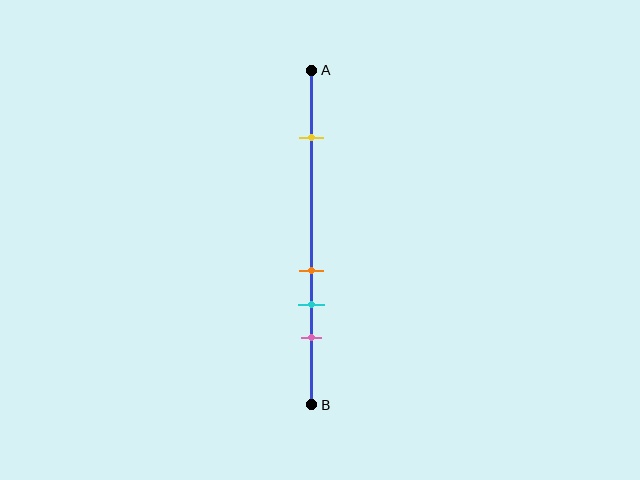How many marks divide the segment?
There are 4 marks dividing the segment.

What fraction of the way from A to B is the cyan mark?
The cyan mark is approximately 70% (0.7) of the way from A to B.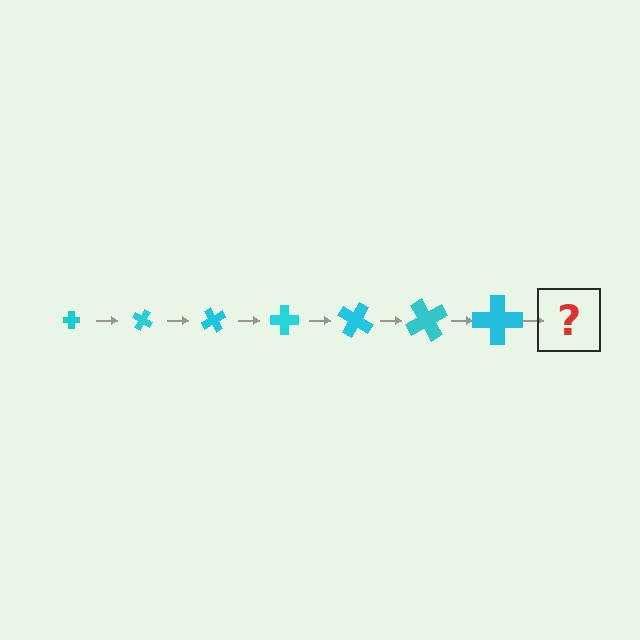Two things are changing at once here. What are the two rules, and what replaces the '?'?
The two rules are that the cross grows larger each step and it rotates 30 degrees each step. The '?' should be a cross, larger than the previous one and rotated 210 degrees from the start.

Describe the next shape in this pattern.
It should be a cross, larger than the previous one and rotated 210 degrees from the start.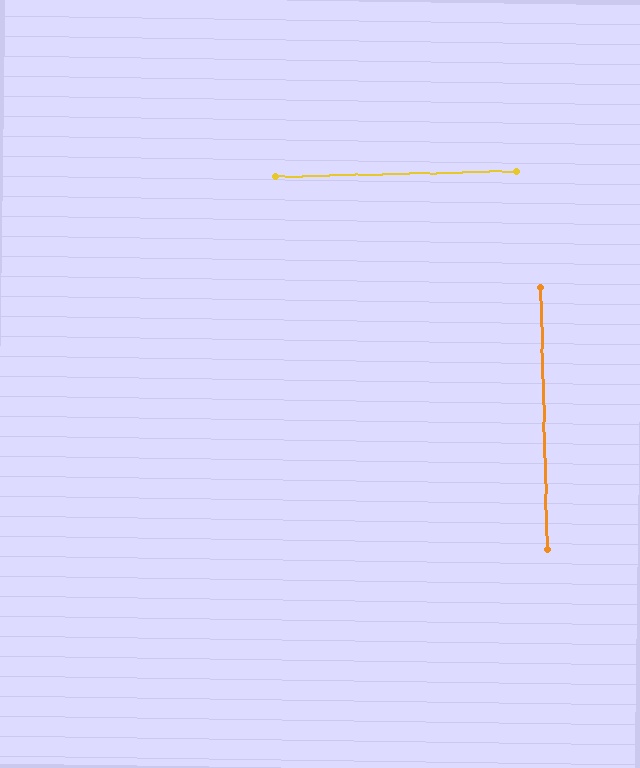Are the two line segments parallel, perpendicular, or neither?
Perpendicular — they meet at approximately 90°.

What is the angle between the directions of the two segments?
Approximately 90 degrees.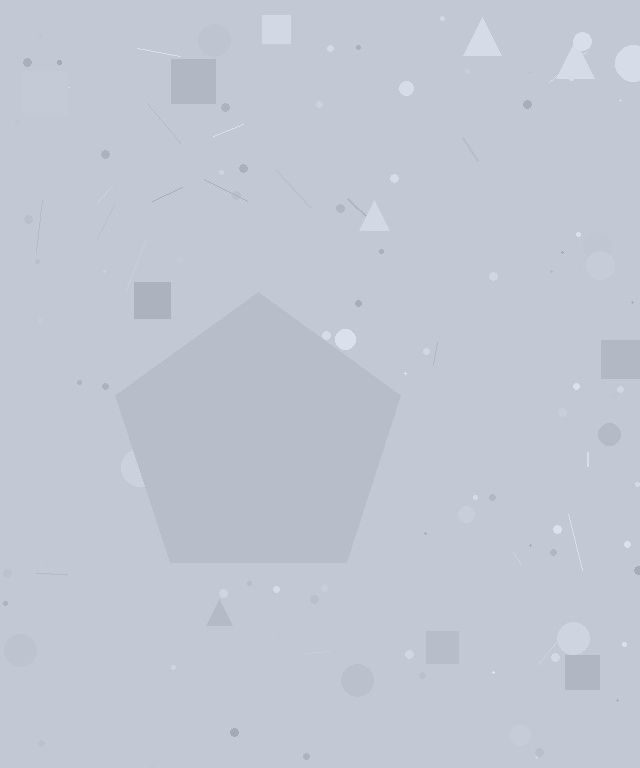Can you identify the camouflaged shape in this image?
The camouflaged shape is a pentagon.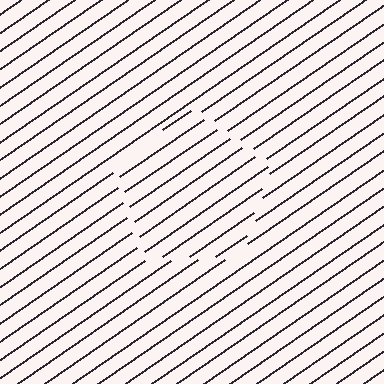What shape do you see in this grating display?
An illusory pentagon. The interior of the shape contains the same grating, shifted by half a period — the contour is defined by the phase discontinuity where line-ends from the inner and outer gratings abut.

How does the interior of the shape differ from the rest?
The interior of the shape contains the same grating, shifted by half a period — the contour is defined by the phase discontinuity where line-ends from the inner and outer gratings abut.